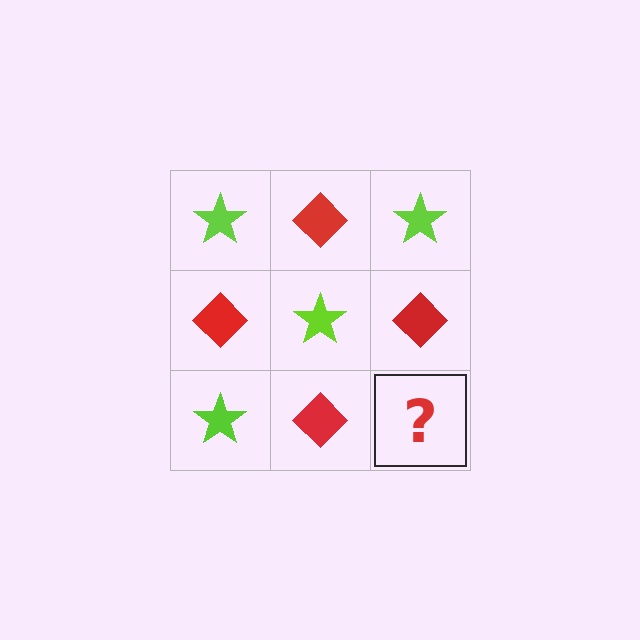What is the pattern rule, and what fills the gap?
The rule is that it alternates lime star and red diamond in a checkerboard pattern. The gap should be filled with a lime star.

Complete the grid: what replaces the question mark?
The question mark should be replaced with a lime star.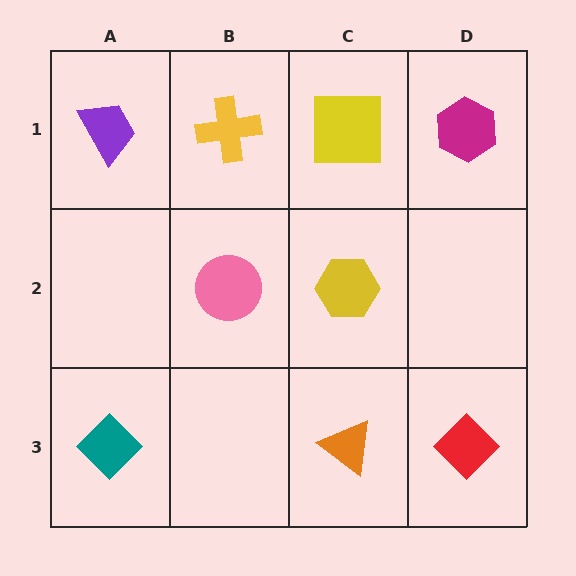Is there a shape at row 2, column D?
No, that cell is empty.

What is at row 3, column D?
A red diamond.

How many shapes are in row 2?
2 shapes.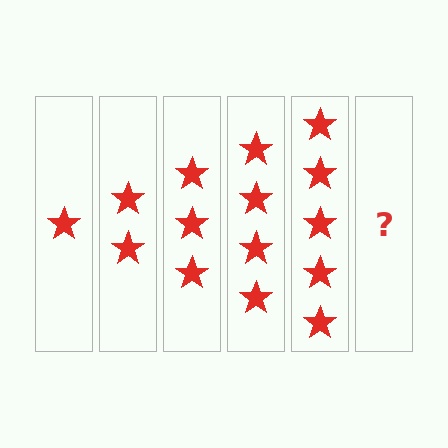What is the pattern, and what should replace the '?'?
The pattern is that each step adds one more star. The '?' should be 6 stars.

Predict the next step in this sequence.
The next step is 6 stars.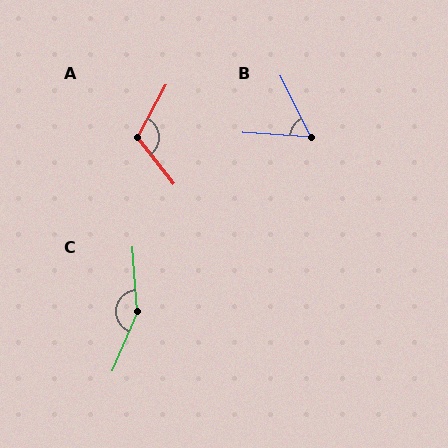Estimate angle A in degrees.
Approximately 114 degrees.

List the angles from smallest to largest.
B (60°), A (114°), C (153°).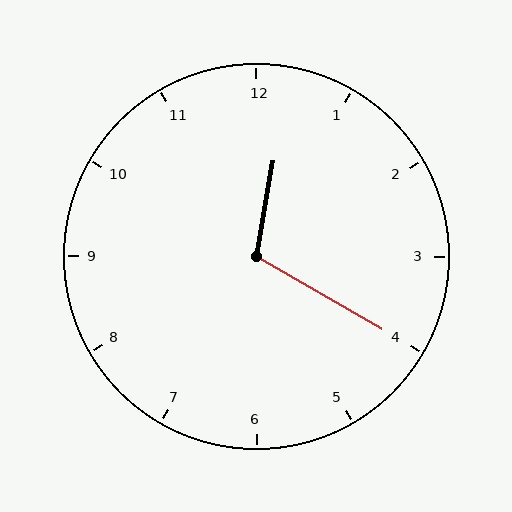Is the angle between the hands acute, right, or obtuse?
It is obtuse.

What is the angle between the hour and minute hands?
Approximately 110 degrees.